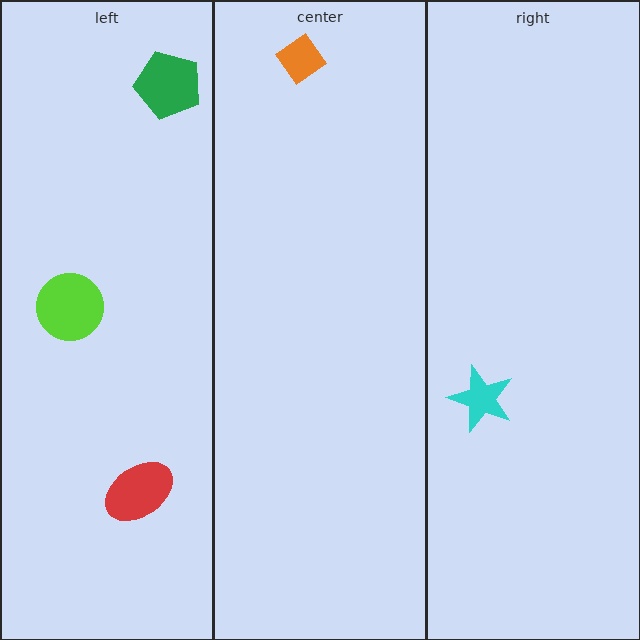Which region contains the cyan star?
The right region.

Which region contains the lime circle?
The left region.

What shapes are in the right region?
The cyan star.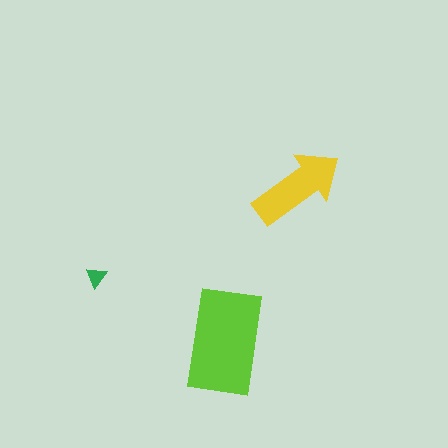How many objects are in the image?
There are 3 objects in the image.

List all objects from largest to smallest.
The lime rectangle, the yellow arrow, the green triangle.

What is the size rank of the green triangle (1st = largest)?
3rd.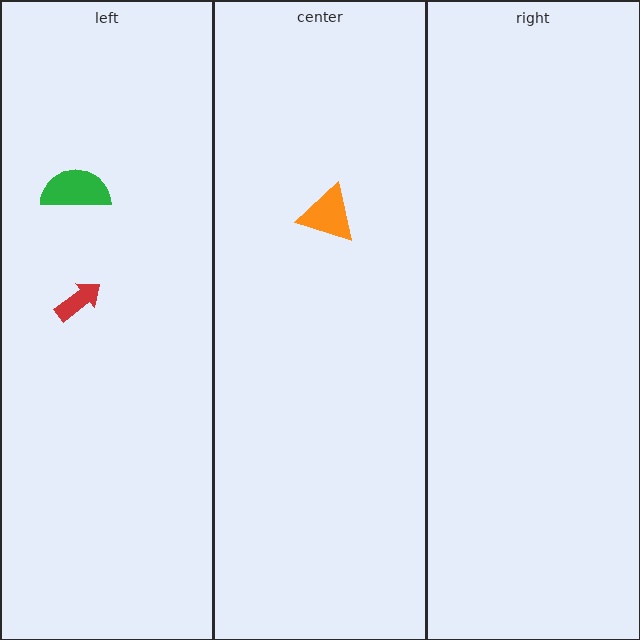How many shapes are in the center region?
1.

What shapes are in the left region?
The red arrow, the green semicircle.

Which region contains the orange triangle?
The center region.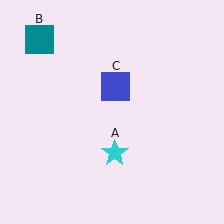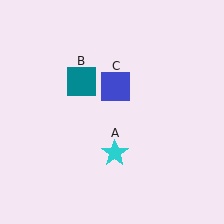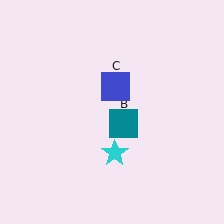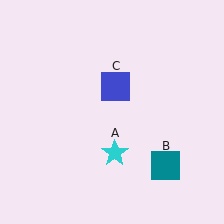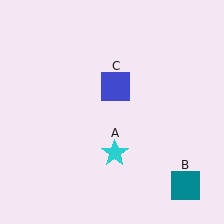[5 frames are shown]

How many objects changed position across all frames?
1 object changed position: teal square (object B).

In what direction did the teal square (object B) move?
The teal square (object B) moved down and to the right.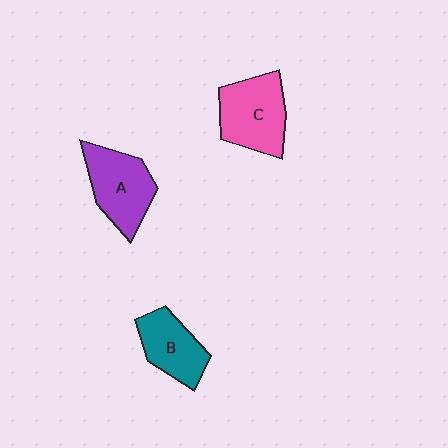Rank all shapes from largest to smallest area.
From largest to smallest: C (pink), A (purple), B (teal).